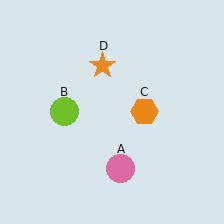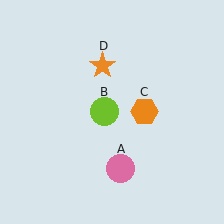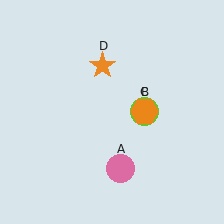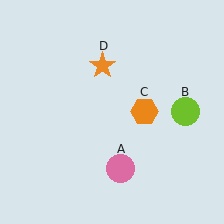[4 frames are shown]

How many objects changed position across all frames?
1 object changed position: lime circle (object B).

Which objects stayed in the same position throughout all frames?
Pink circle (object A) and orange hexagon (object C) and orange star (object D) remained stationary.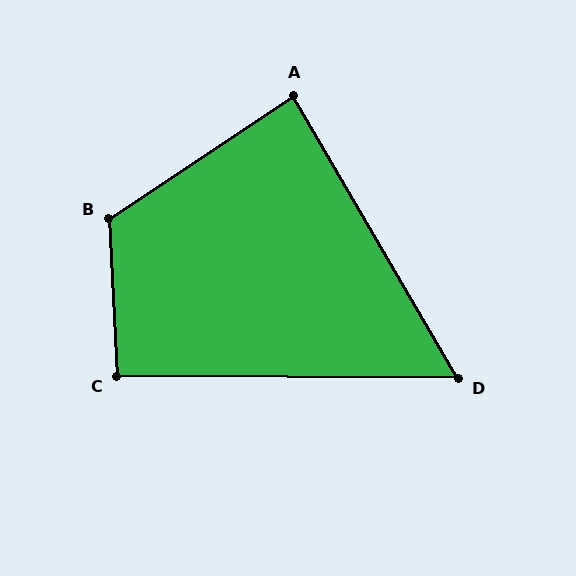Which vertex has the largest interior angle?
B, at approximately 120 degrees.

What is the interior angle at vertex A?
Approximately 87 degrees (approximately right).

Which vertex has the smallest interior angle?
D, at approximately 60 degrees.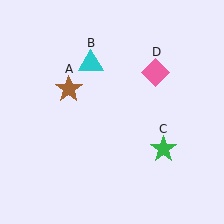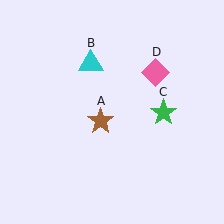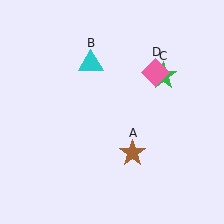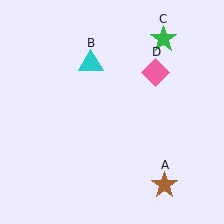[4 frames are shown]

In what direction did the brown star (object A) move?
The brown star (object A) moved down and to the right.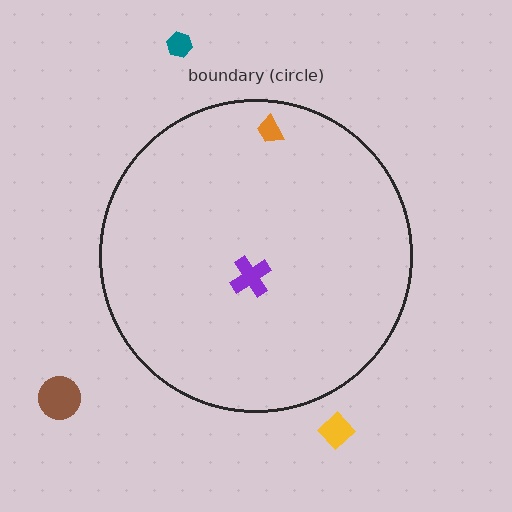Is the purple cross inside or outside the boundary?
Inside.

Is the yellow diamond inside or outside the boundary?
Outside.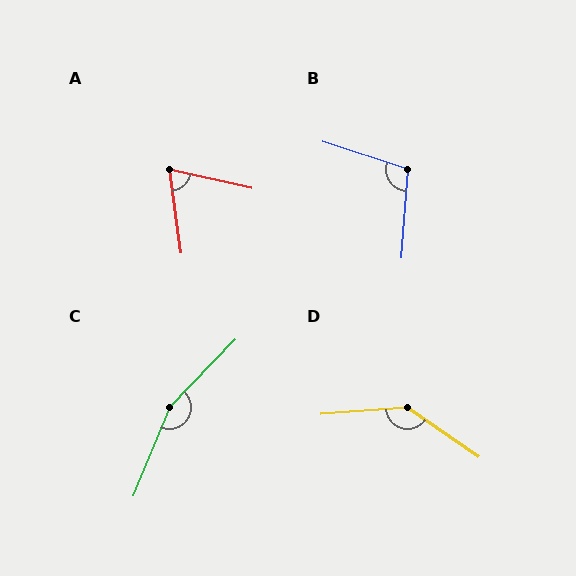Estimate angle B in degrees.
Approximately 104 degrees.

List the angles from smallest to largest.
A (70°), B (104°), D (141°), C (159°).